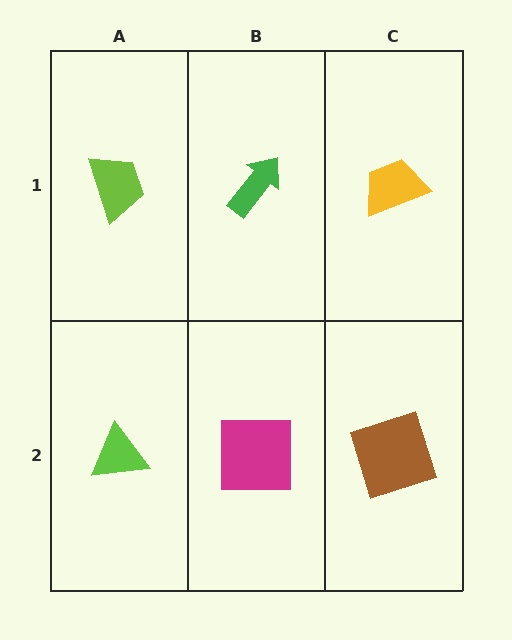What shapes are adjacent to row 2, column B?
A green arrow (row 1, column B), a lime triangle (row 2, column A), a brown square (row 2, column C).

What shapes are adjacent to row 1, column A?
A lime triangle (row 2, column A), a green arrow (row 1, column B).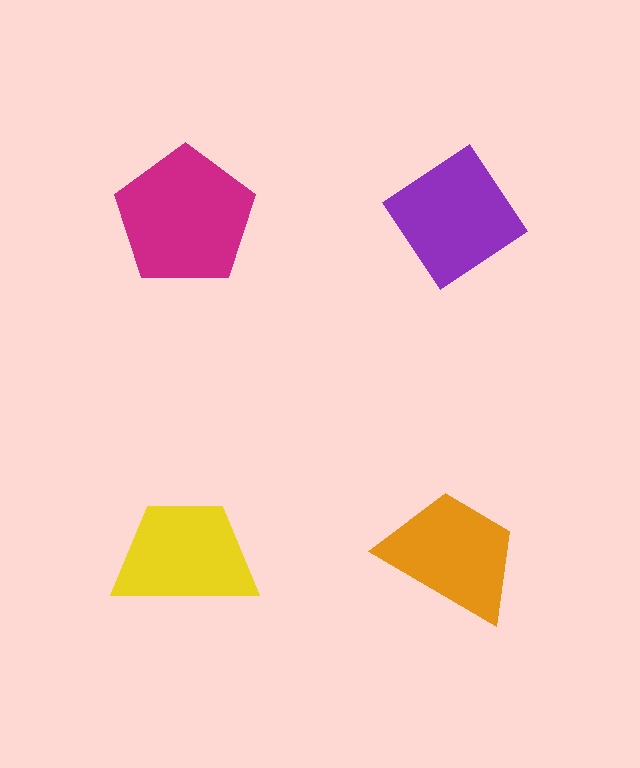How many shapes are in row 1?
2 shapes.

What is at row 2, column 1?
A yellow trapezoid.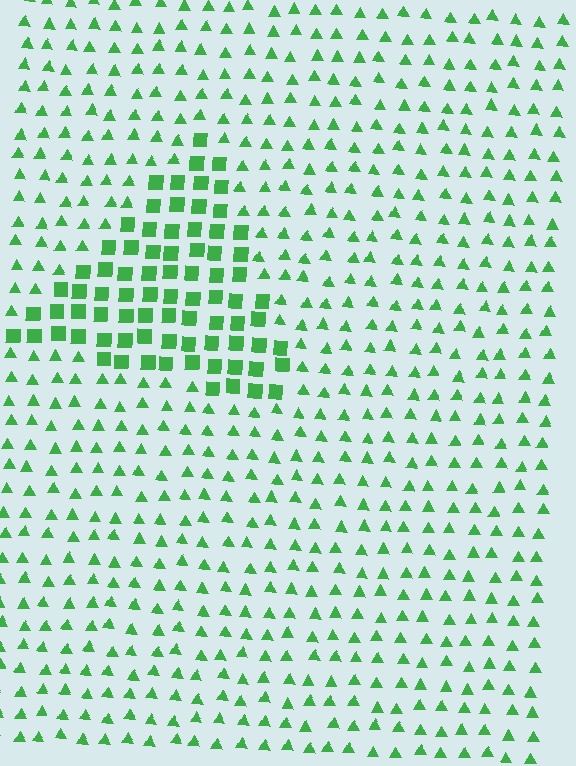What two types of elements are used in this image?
The image uses squares inside the triangle region and triangles outside it.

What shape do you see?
I see a triangle.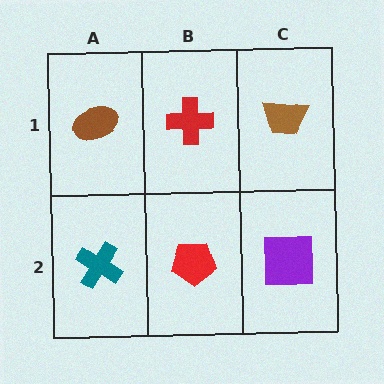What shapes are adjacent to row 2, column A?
A brown ellipse (row 1, column A), a red pentagon (row 2, column B).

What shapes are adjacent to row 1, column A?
A teal cross (row 2, column A), a red cross (row 1, column B).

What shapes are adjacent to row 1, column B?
A red pentagon (row 2, column B), a brown ellipse (row 1, column A), a brown trapezoid (row 1, column C).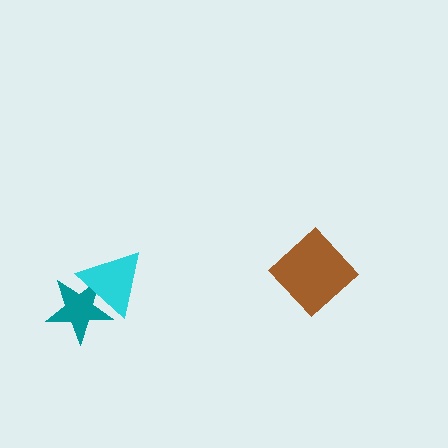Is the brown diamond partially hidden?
No, no other shape covers it.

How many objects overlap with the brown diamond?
0 objects overlap with the brown diamond.